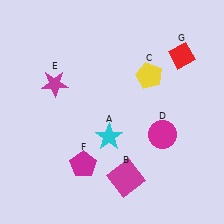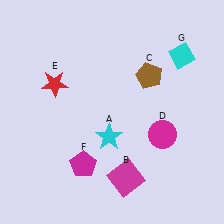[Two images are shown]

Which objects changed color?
C changed from yellow to brown. E changed from magenta to red. G changed from red to cyan.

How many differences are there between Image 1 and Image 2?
There are 3 differences between the two images.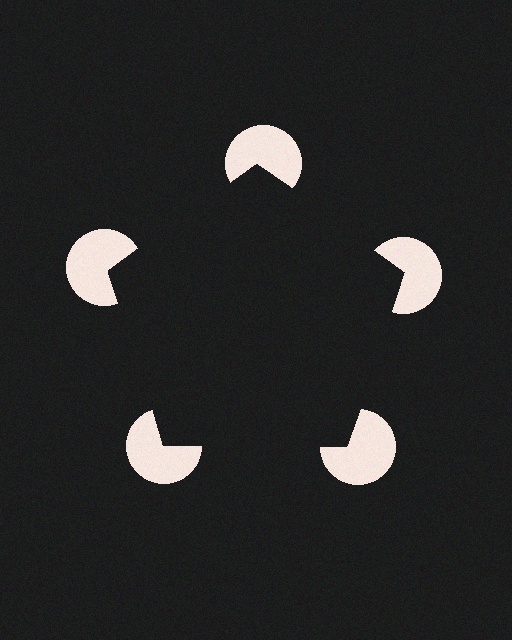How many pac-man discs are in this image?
There are 5 — one at each vertex of the illusory pentagon.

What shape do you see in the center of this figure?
An illusory pentagon — its edges are inferred from the aligned wedge cuts in the pac-man discs, not physically drawn.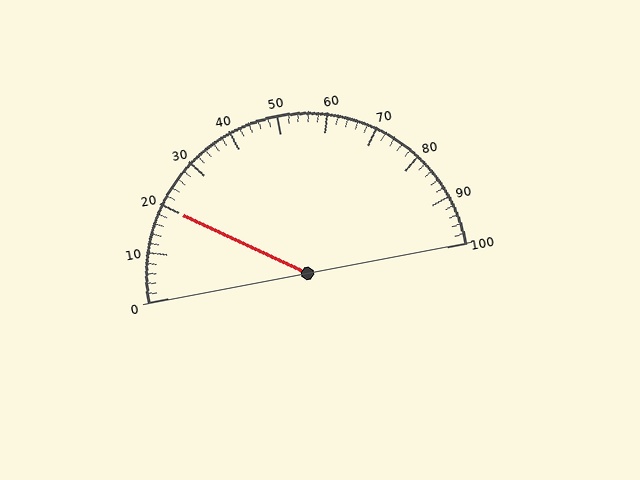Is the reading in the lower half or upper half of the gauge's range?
The reading is in the lower half of the range (0 to 100).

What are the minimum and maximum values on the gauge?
The gauge ranges from 0 to 100.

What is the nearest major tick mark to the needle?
The nearest major tick mark is 20.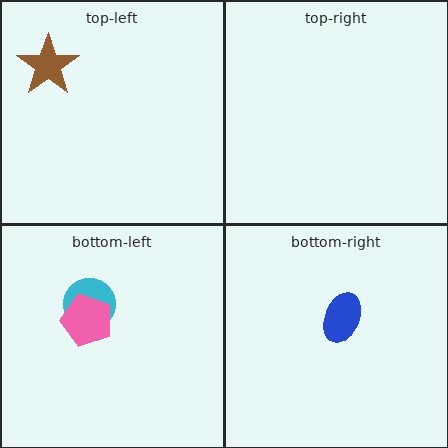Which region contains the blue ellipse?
The bottom-right region.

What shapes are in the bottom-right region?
The blue ellipse.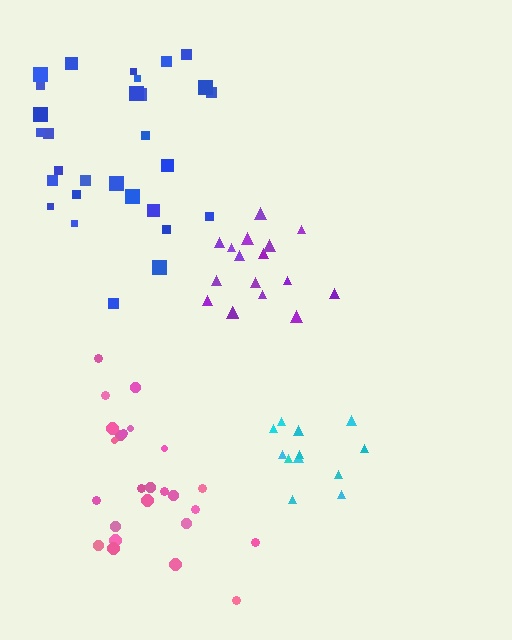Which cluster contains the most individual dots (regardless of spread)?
Blue (29).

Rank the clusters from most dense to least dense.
purple, cyan, pink, blue.